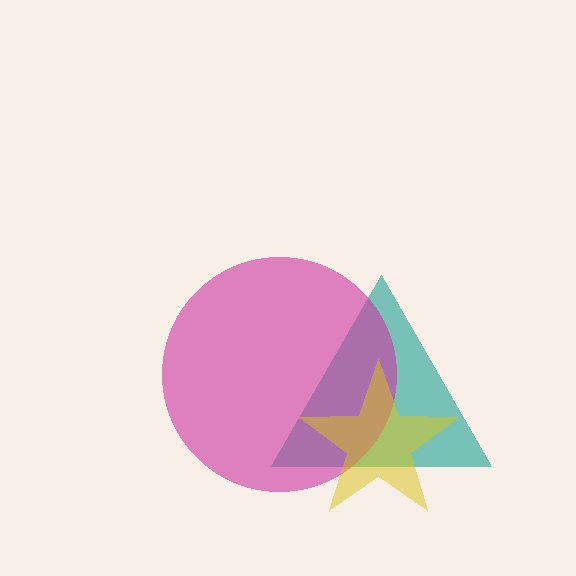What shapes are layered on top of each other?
The layered shapes are: a teal triangle, a magenta circle, a yellow star.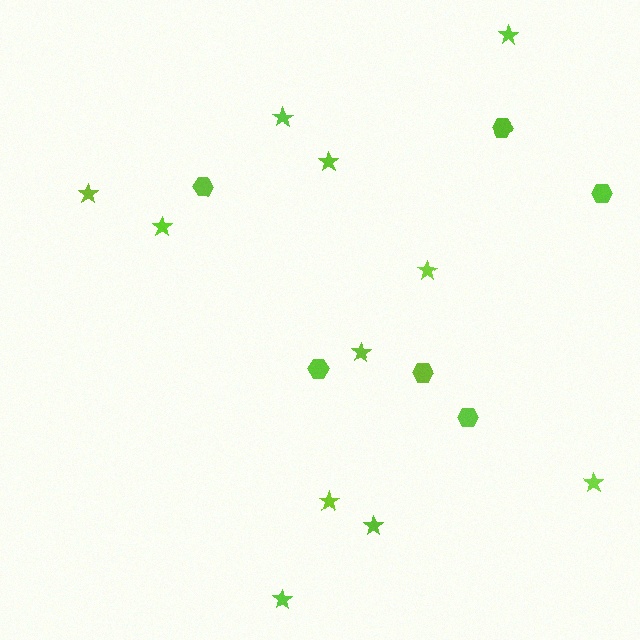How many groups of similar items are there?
There are 2 groups: one group of hexagons (6) and one group of stars (11).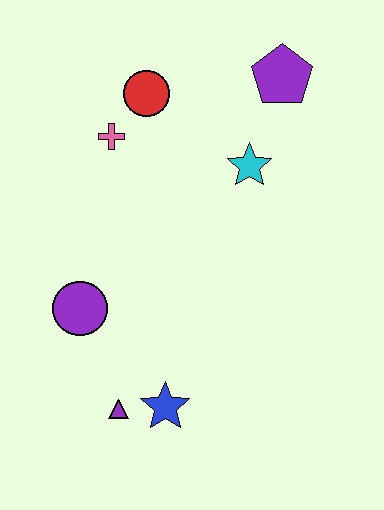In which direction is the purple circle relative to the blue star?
The purple circle is above the blue star.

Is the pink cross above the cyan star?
Yes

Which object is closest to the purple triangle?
The blue star is closest to the purple triangle.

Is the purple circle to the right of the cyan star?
No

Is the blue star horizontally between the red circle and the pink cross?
No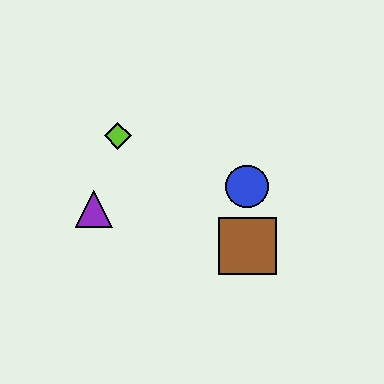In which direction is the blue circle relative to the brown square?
The blue circle is above the brown square.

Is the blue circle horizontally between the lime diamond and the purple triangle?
No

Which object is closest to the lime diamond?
The purple triangle is closest to the lime diamond.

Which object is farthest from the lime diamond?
The brown square is farthest from the lime diamond.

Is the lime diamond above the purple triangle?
Yes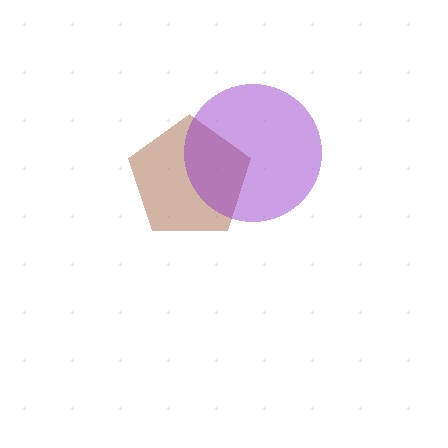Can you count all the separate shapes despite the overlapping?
Yes, there are 2 separate shapes.